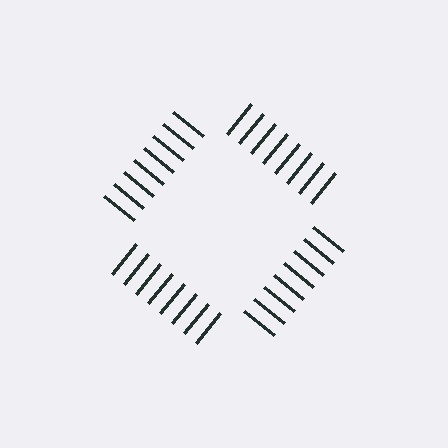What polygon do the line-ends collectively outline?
An illusory square — the line segments terminate on its edges but no continuous stroke is drawn.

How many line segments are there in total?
32 — 8 along each of the 4 edges.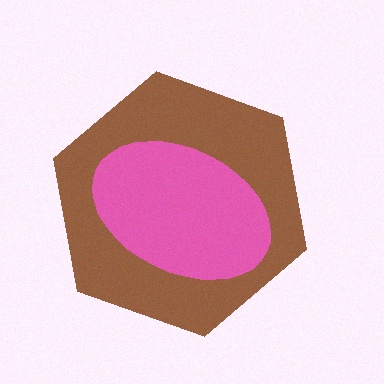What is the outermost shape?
The brown hexagon.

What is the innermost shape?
The pink ellipse.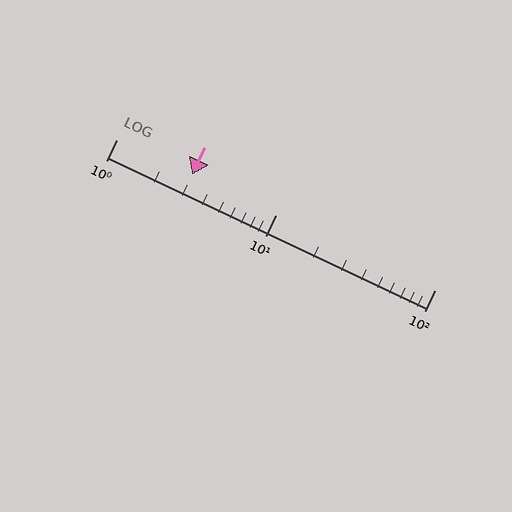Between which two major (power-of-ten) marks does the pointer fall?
The pointer is between 1 and 10.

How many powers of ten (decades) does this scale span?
The scale spans 2 decades, from 1 to 100.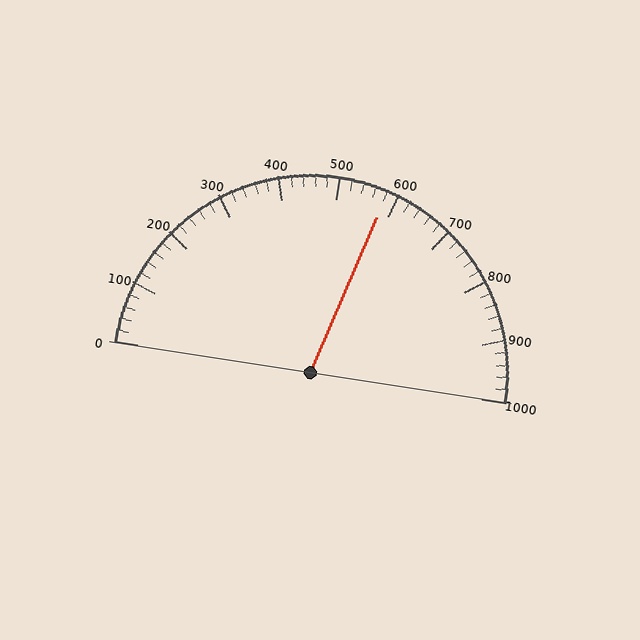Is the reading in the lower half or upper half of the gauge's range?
The reading is in the upper half of the range (0 to 1000).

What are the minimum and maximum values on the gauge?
The gauge ranges from 0 to 1000.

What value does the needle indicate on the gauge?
The needle indicates approximately 580.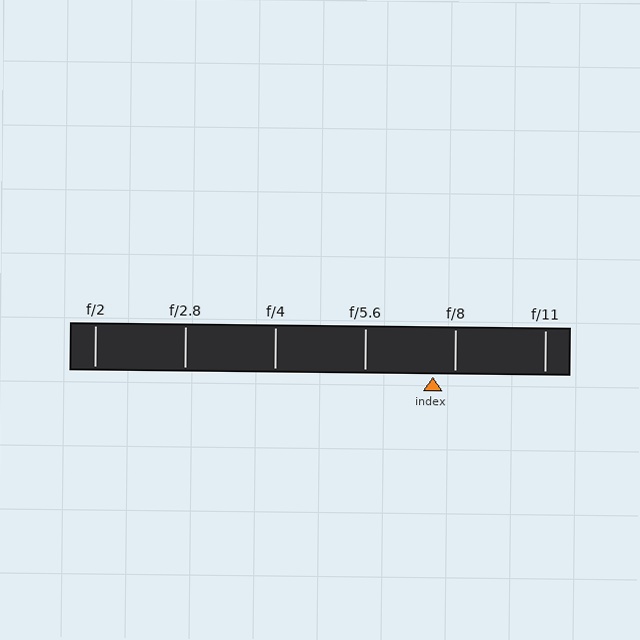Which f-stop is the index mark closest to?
The index mark is closest to f/8.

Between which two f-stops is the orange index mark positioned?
The index mark is between f/5.6 and f/8.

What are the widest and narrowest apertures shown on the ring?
The widest aperture shown is f/2 and the narrowest is f/11.